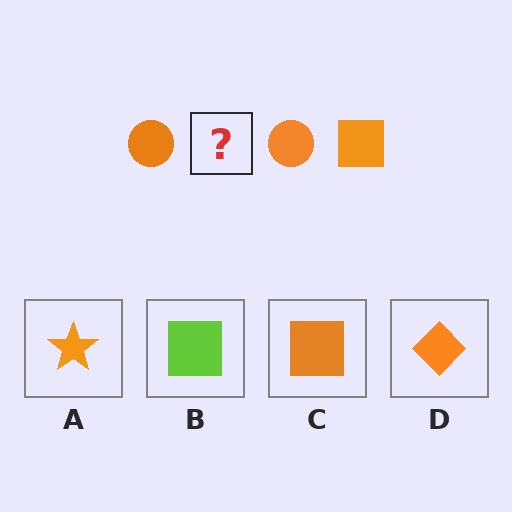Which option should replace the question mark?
Option C.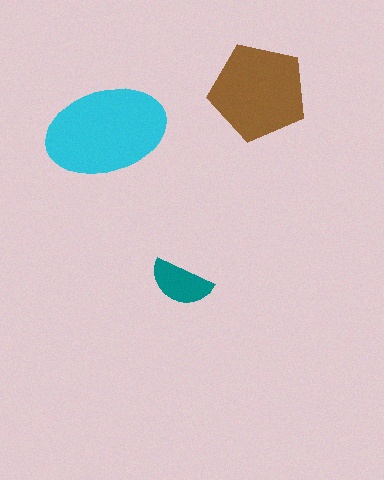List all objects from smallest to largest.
The teal semicircle, the brown pentagon, the cyan ellipse.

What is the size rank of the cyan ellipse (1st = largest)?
1st.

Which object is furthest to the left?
The cyan ellipse is leftmost.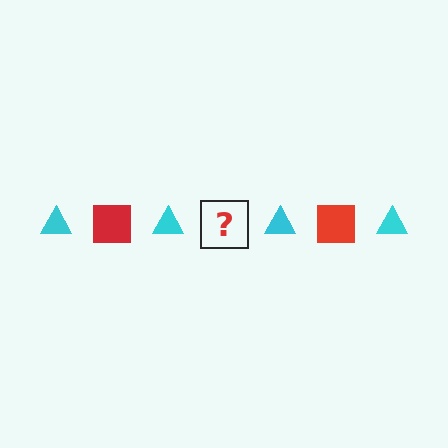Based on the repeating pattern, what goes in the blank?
The blank should be a red square.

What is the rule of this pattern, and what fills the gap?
The rule is that the pattern alternates between cyan triangle and red square. The gap should be filled with a red square.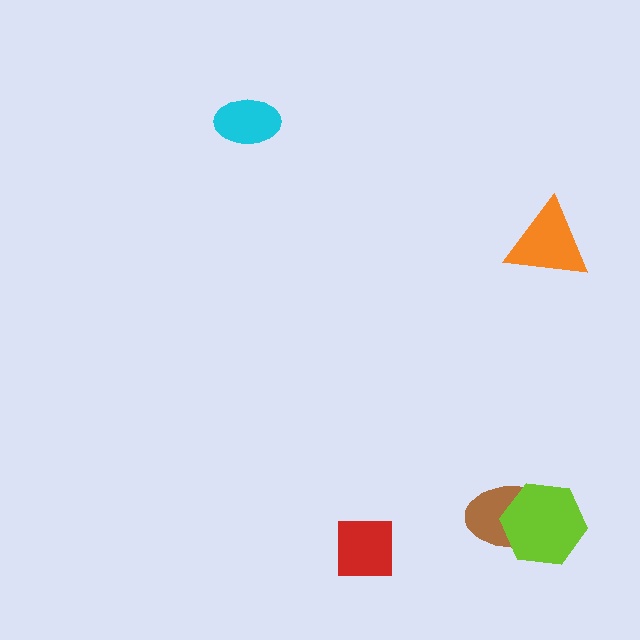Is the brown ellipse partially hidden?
Yes, it is partially covered by another shape.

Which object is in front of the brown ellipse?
The lime hexagon is in front of the brown ellipse.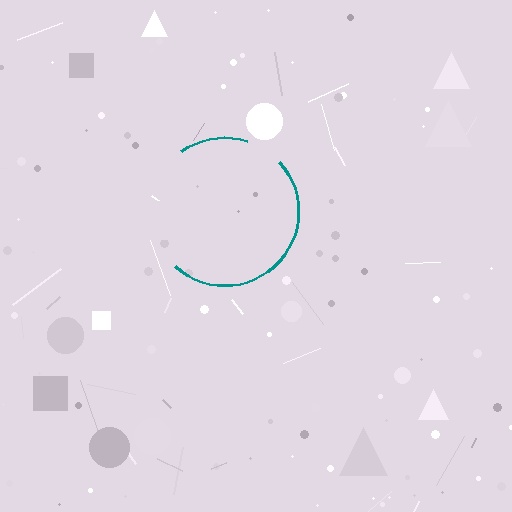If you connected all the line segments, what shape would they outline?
They would outline a circle.